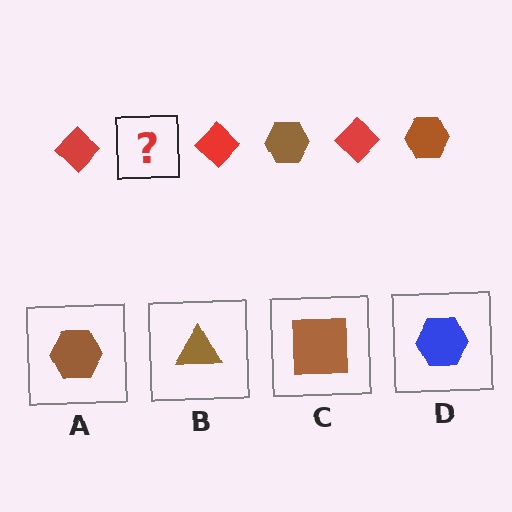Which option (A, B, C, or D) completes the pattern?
A.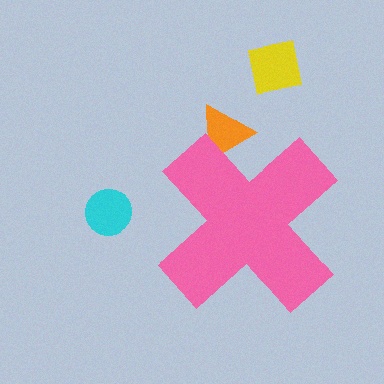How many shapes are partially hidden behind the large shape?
1 shape is partially hidden.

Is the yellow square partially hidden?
No, the yellow square is fully visible.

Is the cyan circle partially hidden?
No, the cyan circle is fully visible.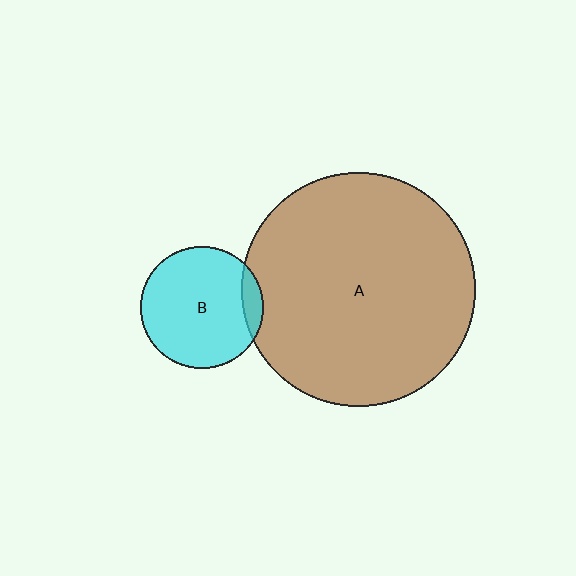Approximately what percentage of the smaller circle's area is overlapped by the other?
Approximately 10%.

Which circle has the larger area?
Circle A (brown).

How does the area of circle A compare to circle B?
Approximately 3.6 times.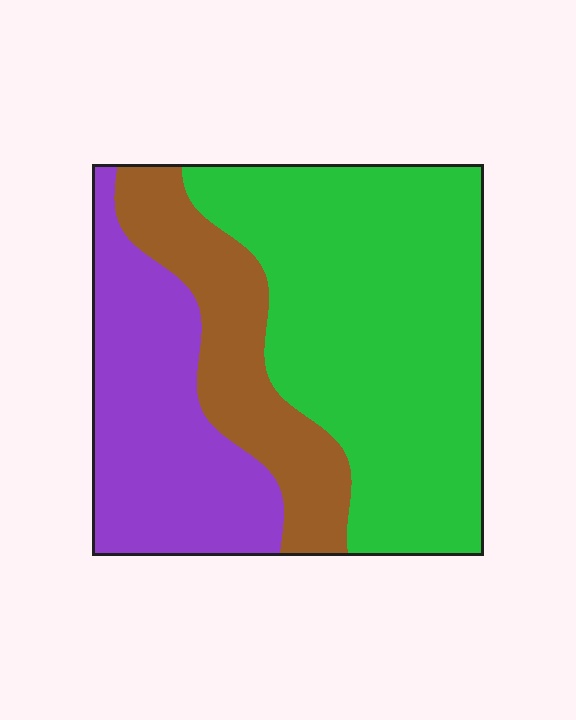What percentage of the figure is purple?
Purple covers around 30% of the figure.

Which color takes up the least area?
Brown, at roughly 20%.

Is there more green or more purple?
Green.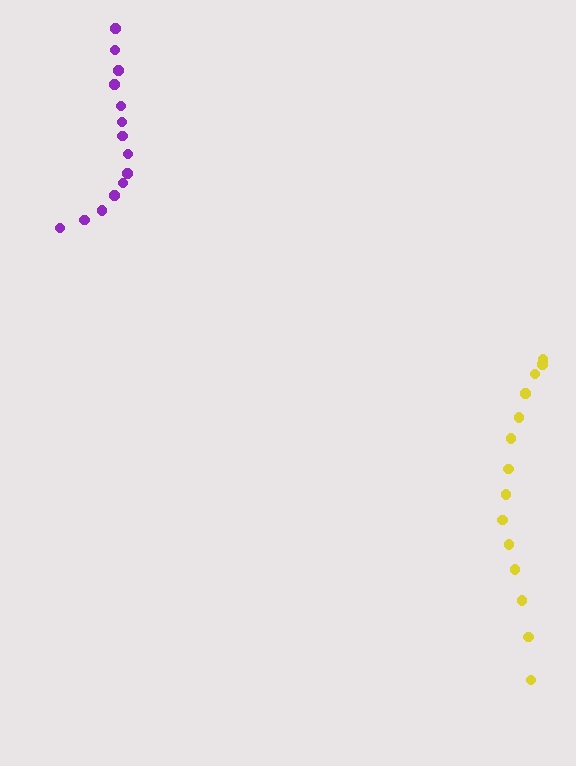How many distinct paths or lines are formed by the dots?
There are 2 distinct paths.